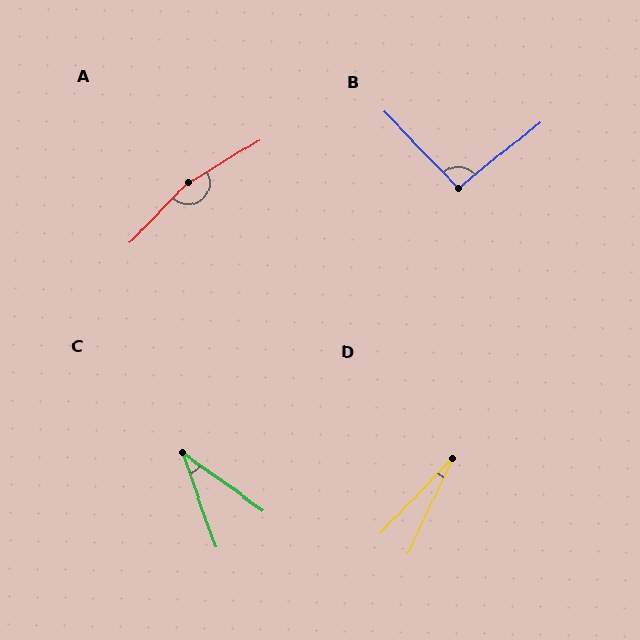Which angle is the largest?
A, at approximately 165 degrees.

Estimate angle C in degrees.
Approximately 35 degrees.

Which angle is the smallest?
D, at approximately 19 degrees.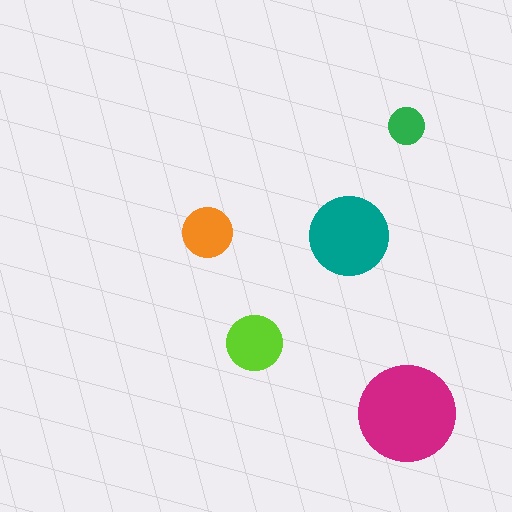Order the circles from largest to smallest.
the magenta one, the teal one, the lime one, the orange one, the green one.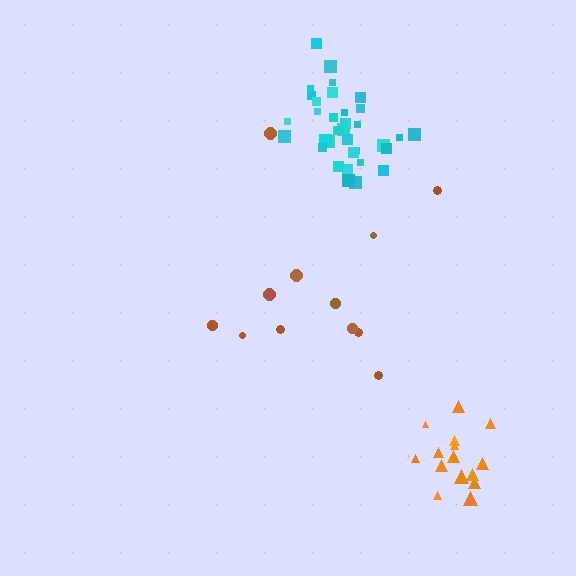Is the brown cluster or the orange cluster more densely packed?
Orange.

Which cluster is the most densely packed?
Cyan.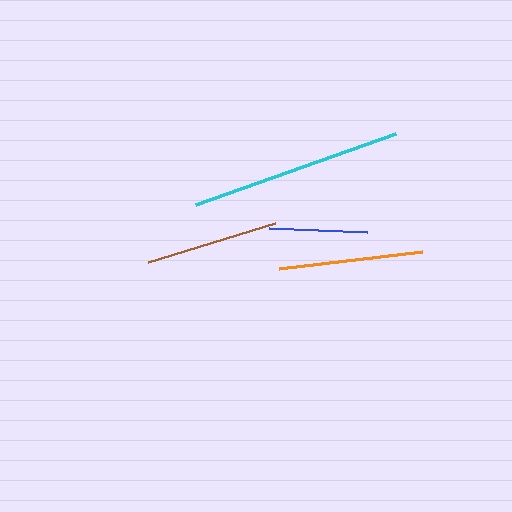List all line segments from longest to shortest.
From longest to shortest: cyan, orange, brown, blue.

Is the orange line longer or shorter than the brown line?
The orange line is longer than the brown line.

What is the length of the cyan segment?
The cyan segment is approximately 212 pixels long.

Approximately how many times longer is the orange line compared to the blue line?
The orange line is approximately 1.5 times the length of the blue line.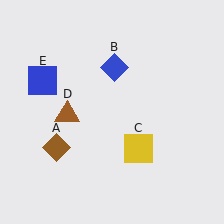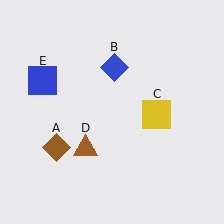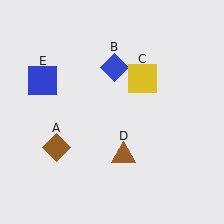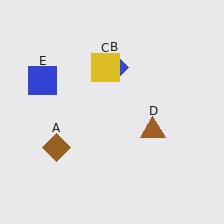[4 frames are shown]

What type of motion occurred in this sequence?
The yellow square (object C), brown triangle (object D) rotated counterclockwise around the center of the scene.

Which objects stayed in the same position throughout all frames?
Brown diamond (object A) and blue diamond (object B) and blue square (object E) remained stationary.